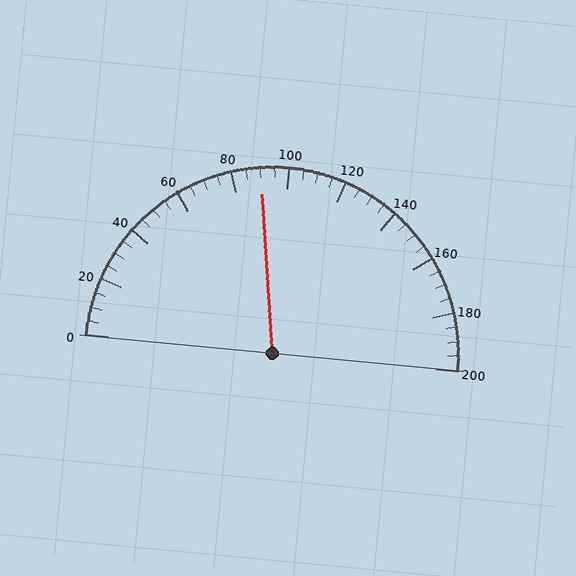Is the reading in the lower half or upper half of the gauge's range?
The reading is in the lower half of the range (0 to 200).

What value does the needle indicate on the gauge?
The needle indicates approximately 90.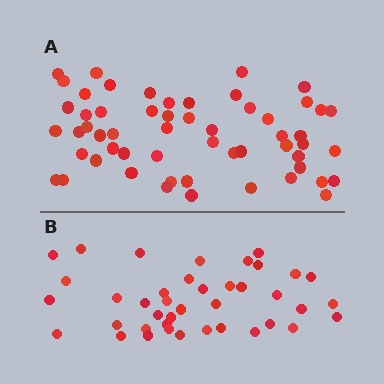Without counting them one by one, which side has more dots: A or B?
Region A (the top region) has more dots.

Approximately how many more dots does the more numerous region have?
Region A has approximately 15 more dots than region B.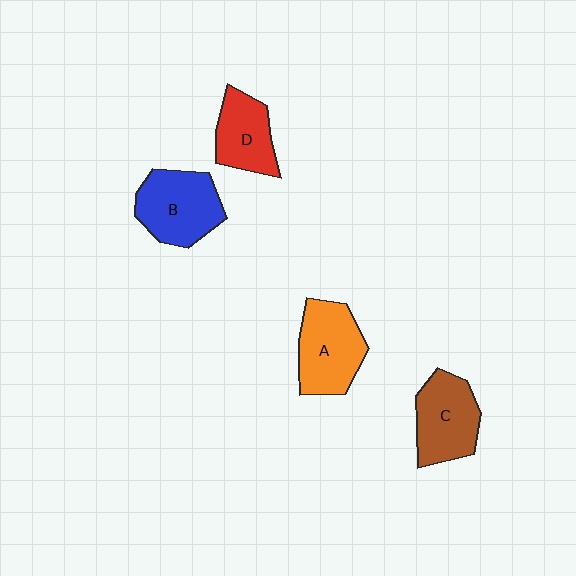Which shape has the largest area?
Shape B (blue).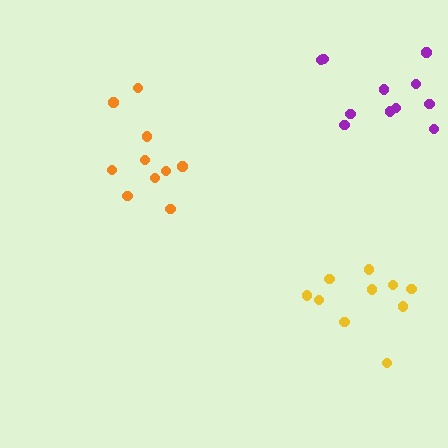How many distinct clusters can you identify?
There are 3 distinct clusters.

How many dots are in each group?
Group 1: 11 dots, Group 2: 10 dots, Group 3: 10 dots (31 total).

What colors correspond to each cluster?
The clusters are colored: purple, orange, yellow.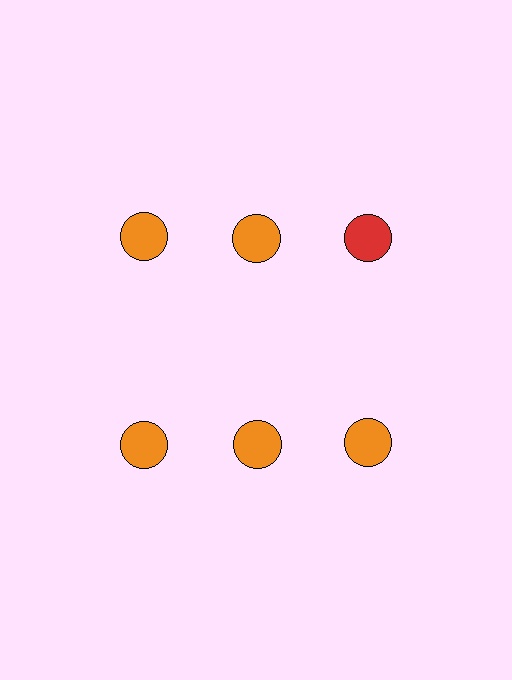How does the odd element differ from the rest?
It has a different color: red instead of orange.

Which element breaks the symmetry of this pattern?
The red circle in the top row, center column breaks the symmetry. All other shapes are orange circles.